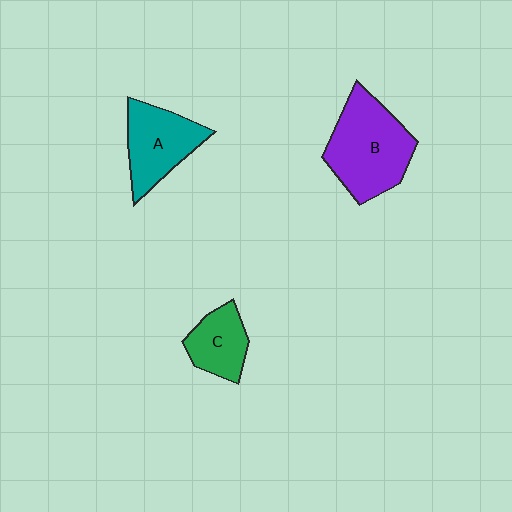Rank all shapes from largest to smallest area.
From largest to smallest: B (purple), A (teal), C (green).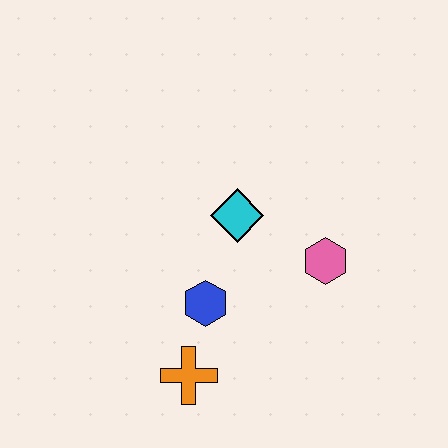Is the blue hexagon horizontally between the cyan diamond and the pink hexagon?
No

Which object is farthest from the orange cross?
The pink hexagon is farthest from the orange cross.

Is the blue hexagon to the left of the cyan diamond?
Yes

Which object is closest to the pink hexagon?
The cyan diamond is closest to the pink hexagon.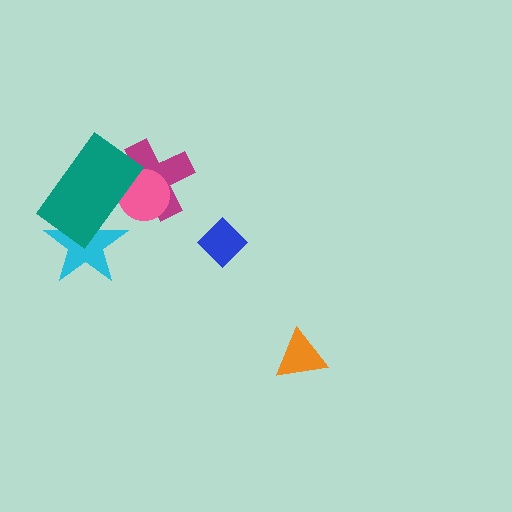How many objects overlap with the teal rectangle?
3 objects overlap with the teal rectangle.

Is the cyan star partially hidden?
Yes, it is partially covered by another shape.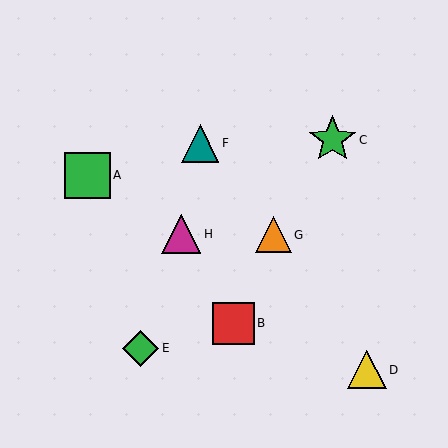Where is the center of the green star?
The center of the green star is at (332, 140).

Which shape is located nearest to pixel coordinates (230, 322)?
The red square (labeled B) at (233, 323) is nearest to that location.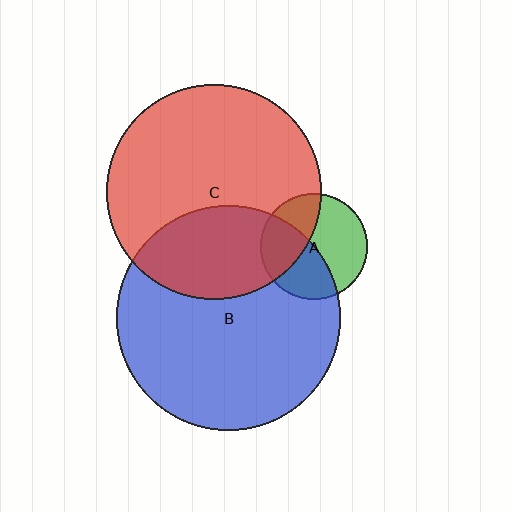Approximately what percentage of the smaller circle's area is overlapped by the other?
Approximately 45%.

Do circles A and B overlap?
Yes.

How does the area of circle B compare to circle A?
Approximately 4.4 times.